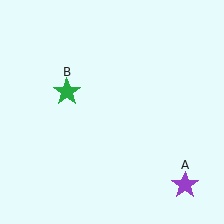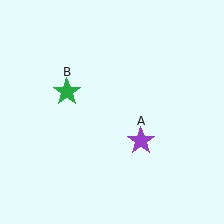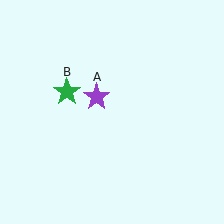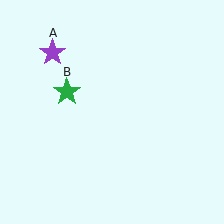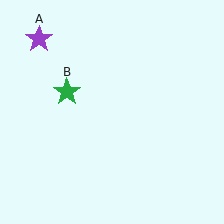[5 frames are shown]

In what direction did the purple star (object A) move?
The purple star (object A) moved up and to the left.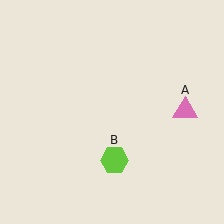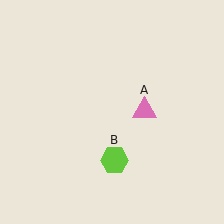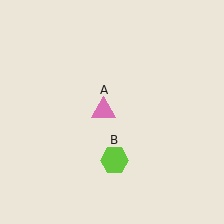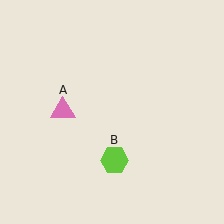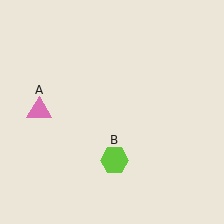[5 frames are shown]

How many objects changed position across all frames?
1 object changed position: pink triangle (object A).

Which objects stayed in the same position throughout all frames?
Lime hexagon (object B) remained stationary.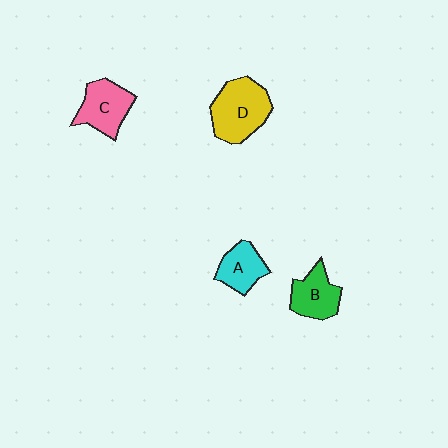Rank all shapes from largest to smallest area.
From largest to smallest: D (yellow), C (pink), B (green), A (cyan).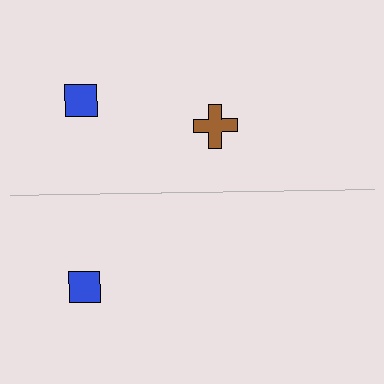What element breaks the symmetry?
A brown cross is missing from the bottom side.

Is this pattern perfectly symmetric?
No, the pattern is not perfectly symmetric. A brown cross is missing from the bottom side.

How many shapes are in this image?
There are 3 shapes in this image.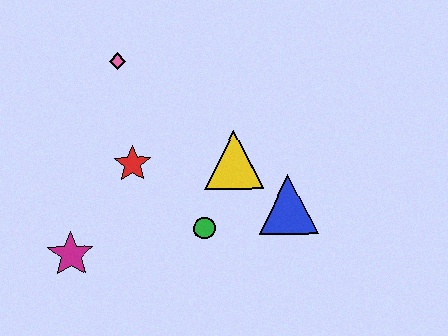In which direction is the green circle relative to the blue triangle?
The green circle is to the left of the blue triangle.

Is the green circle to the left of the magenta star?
No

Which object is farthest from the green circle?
The pink diamond is farthest from the green circle.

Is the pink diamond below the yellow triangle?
No